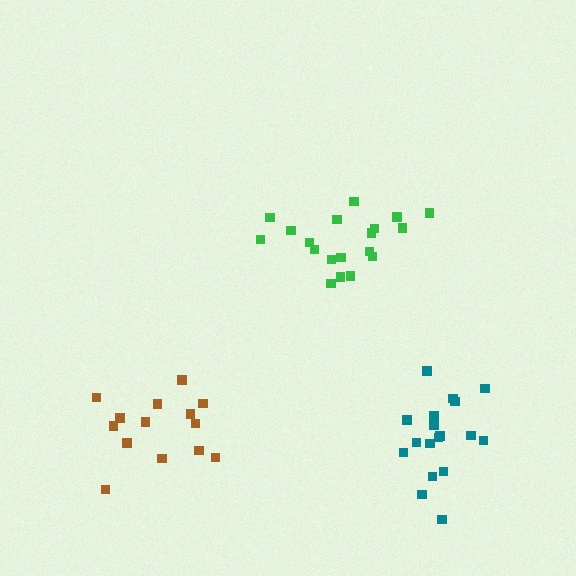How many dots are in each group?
Group 1: 14 dots, Group 2: 19 dots, Group 3: 18 dots (51 total).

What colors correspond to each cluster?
The clusters are colored: brown, green, teal.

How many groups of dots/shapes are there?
There are 3 groups.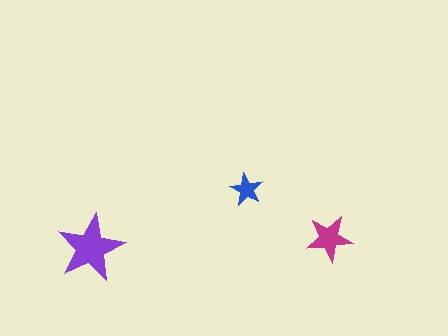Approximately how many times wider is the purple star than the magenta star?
About 1.5 times wider.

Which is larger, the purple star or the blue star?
The purple one.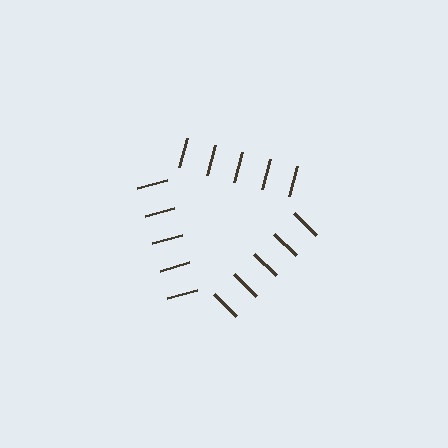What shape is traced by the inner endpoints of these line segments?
An illusory triangle — the line segments terminate on its edges but no continuous stroke is drawn.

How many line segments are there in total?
15 — 5 along each of the 3 edges.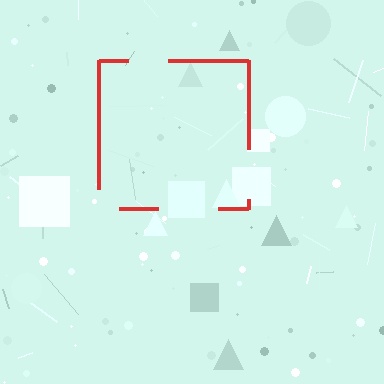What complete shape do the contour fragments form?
The contour fragments form a square.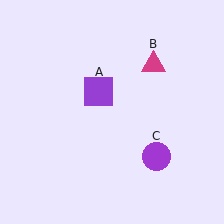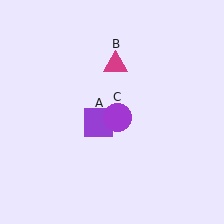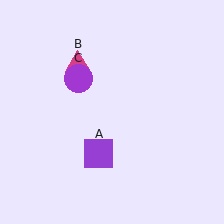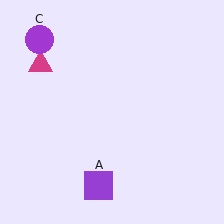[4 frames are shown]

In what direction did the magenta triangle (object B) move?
The magenta triangle (object B) moved left.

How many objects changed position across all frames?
3 objects changed position: purple square (object A), magenta triangle (object B), purple circle (object C).